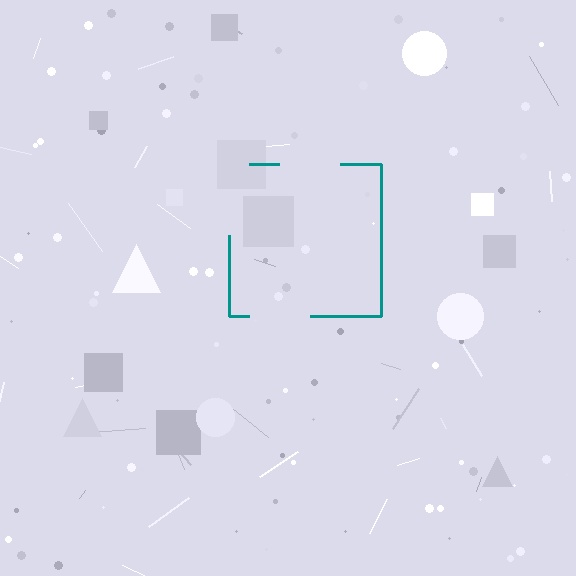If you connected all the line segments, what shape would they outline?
They would outline a square.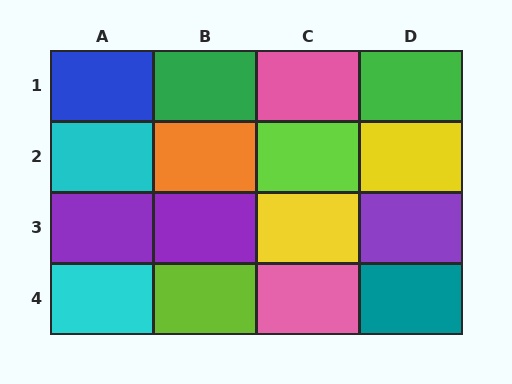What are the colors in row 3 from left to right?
Purple, purple, yellow, purple.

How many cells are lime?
2 cells are lime.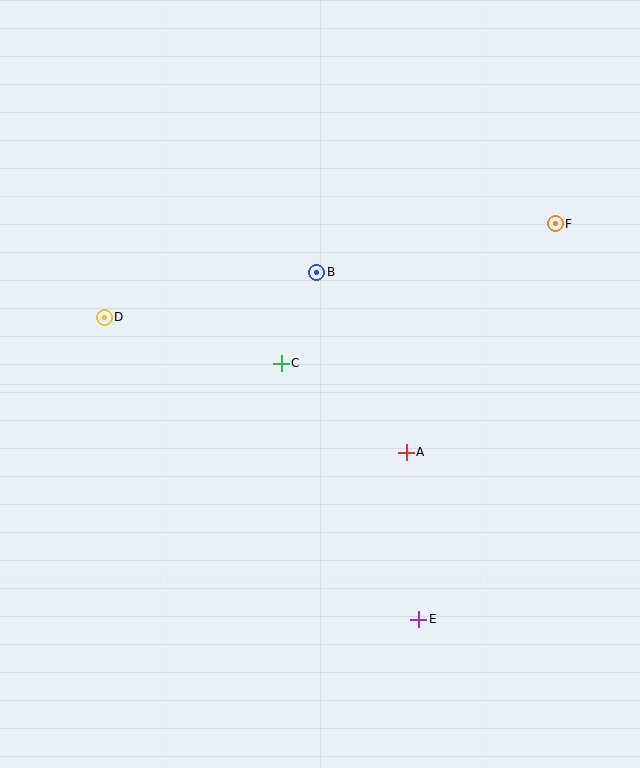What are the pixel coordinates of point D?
Point D is at (104, 317).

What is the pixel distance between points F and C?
The distance between F and C is 308 pixels.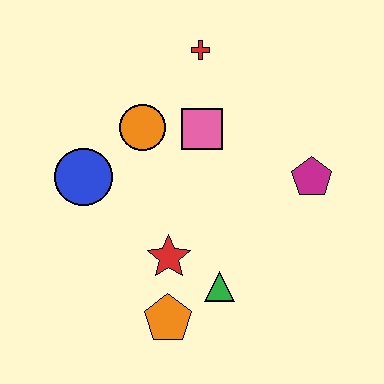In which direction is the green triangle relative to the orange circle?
The green triangle is below the orange circle.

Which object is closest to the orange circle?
The pink square is closest to the orange circle.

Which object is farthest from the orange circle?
The orange pentagon is farthest from the orange circle.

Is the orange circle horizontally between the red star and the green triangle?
No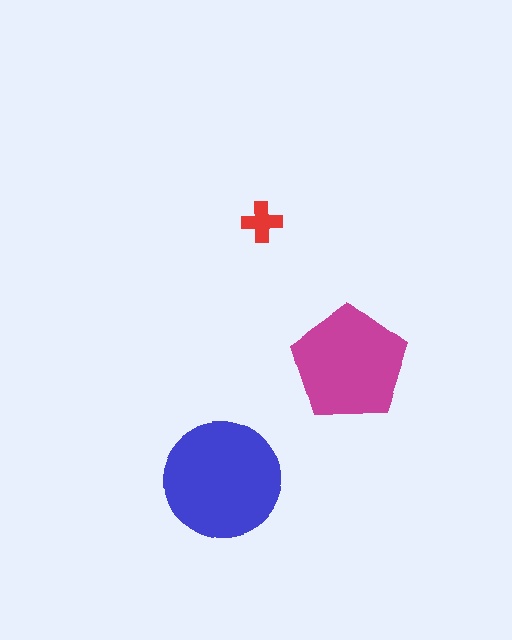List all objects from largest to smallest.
The blue circle, the magenta pentagon, the red cross.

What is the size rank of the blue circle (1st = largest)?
1st.